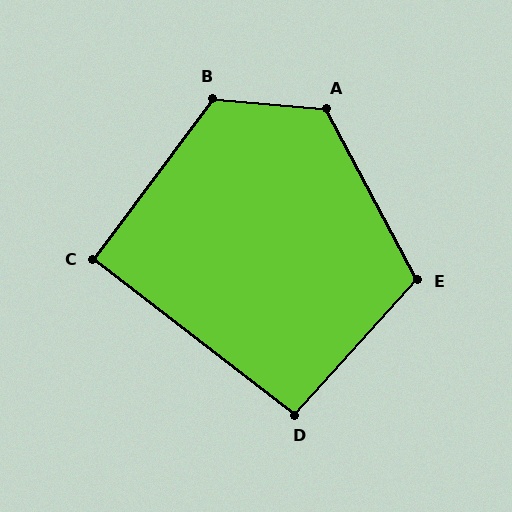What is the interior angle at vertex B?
Approximately 122 degrees (obtuse).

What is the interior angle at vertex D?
Approximately 95 degrees (approximately right).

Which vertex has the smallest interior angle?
C, at approximately 91 degrees.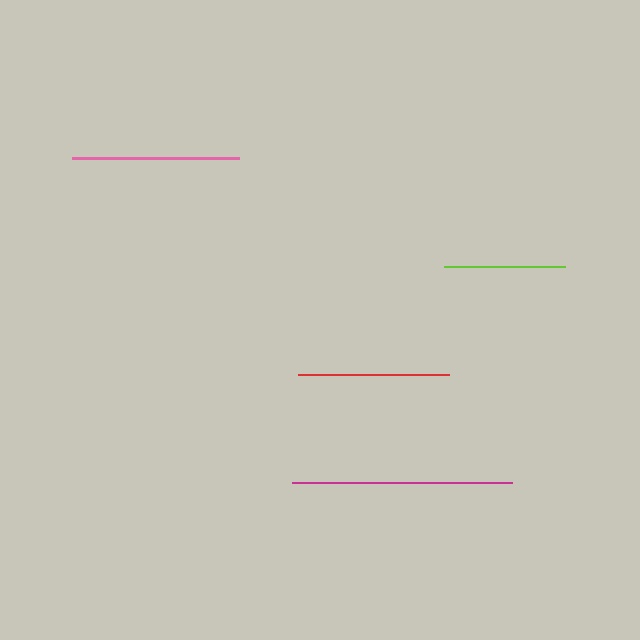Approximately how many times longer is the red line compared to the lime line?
The red line is approximately 1.3 times the length of the lime line.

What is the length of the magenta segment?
The magenta segment is approximately 220 pixels long.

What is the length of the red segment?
The red segment is approximately 152 pixels long.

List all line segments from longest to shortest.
From longest to shortest: magenta, pink, red, lime.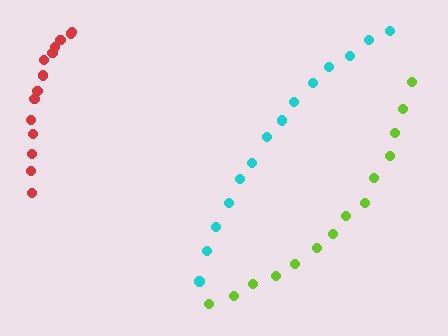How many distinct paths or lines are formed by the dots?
There are 3 distinct paths.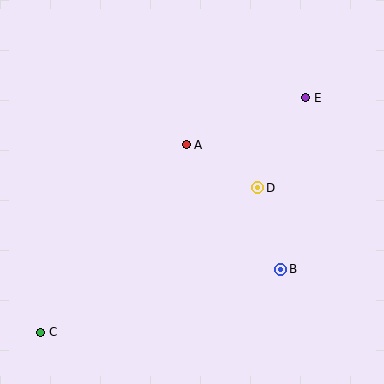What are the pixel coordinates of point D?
Point D is at (258, 188).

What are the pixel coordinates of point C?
Point C is at (41, 332).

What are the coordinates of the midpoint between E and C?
The midpoint between E and C is at (173, 215).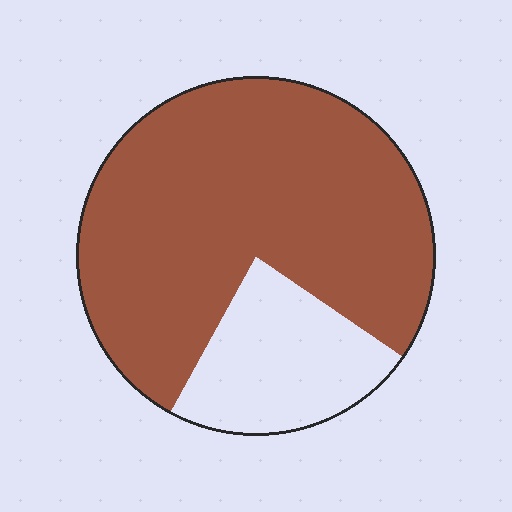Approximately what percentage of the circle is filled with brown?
Approximately 75%.